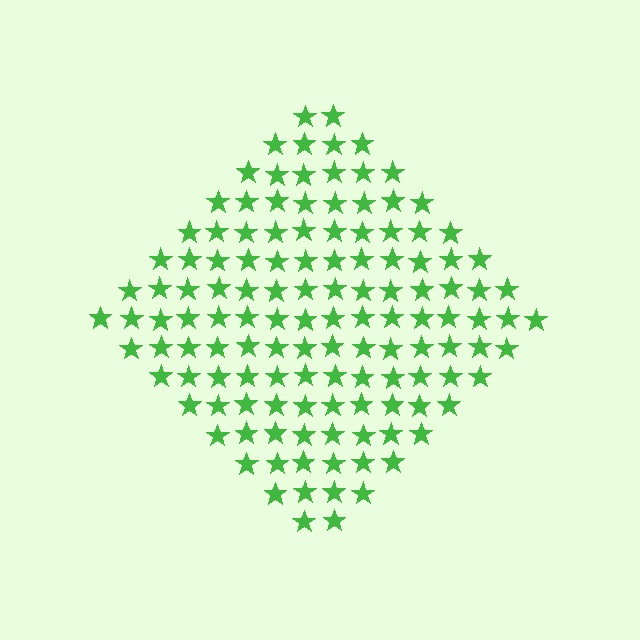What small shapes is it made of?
It is made of small stars.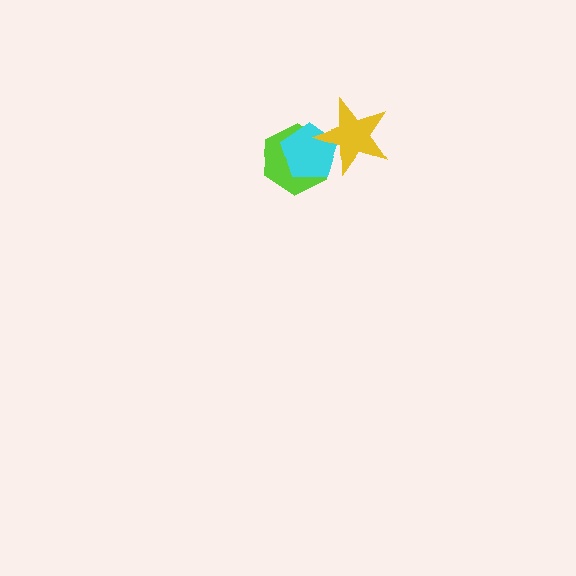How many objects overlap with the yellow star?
2 objects overlap with the yellow star.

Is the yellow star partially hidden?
No, no other shape covers it.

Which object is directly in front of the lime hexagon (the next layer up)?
The cyan pentagon is directly in front of the lime hexagon.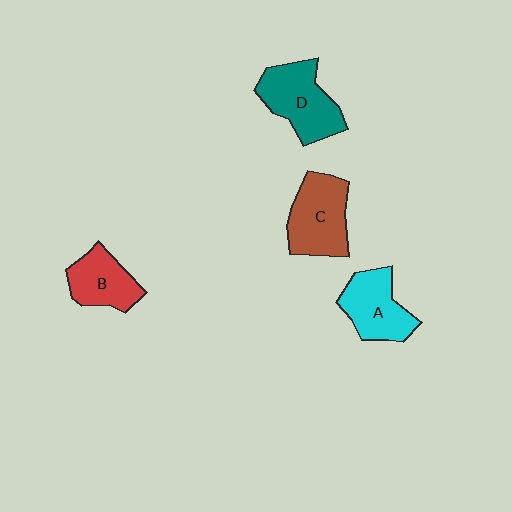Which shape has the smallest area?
Shape B (red).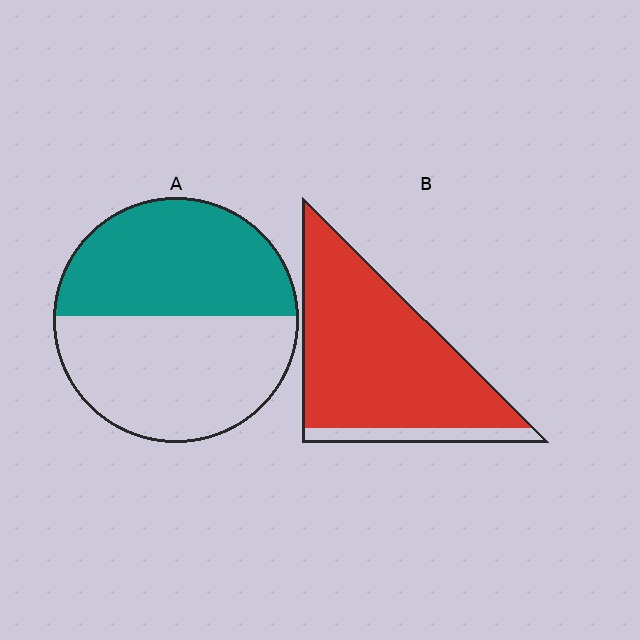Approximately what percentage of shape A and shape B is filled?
A is approximately 50% and B is approximately 90%.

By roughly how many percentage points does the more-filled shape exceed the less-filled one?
By roughly 40 percentage points (B over A).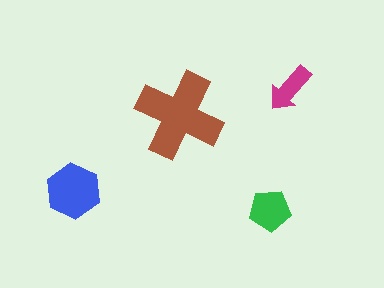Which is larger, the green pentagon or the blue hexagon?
The blue hexagon.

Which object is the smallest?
The magenta arrow.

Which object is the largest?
The brown cross.